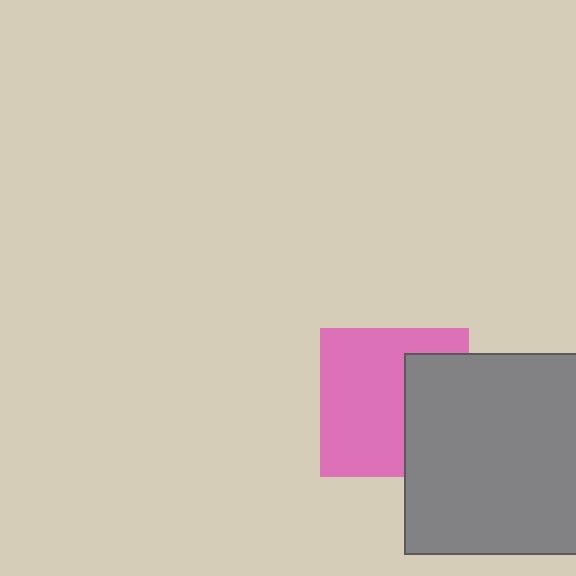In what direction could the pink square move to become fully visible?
The pink square could move left. That would shift it out from behind the gray square entirely.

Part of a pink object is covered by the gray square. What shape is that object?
It is a square.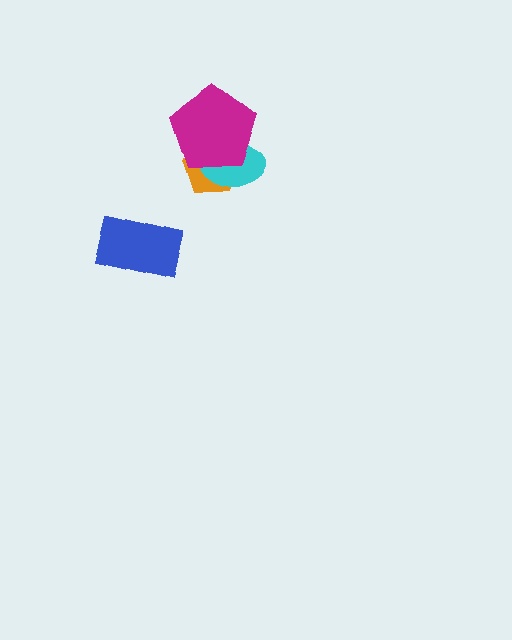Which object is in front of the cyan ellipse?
The magenta pentagon is in front of the cyan ellipse.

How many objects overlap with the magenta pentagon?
2 objects overlap with the magenta pentagon.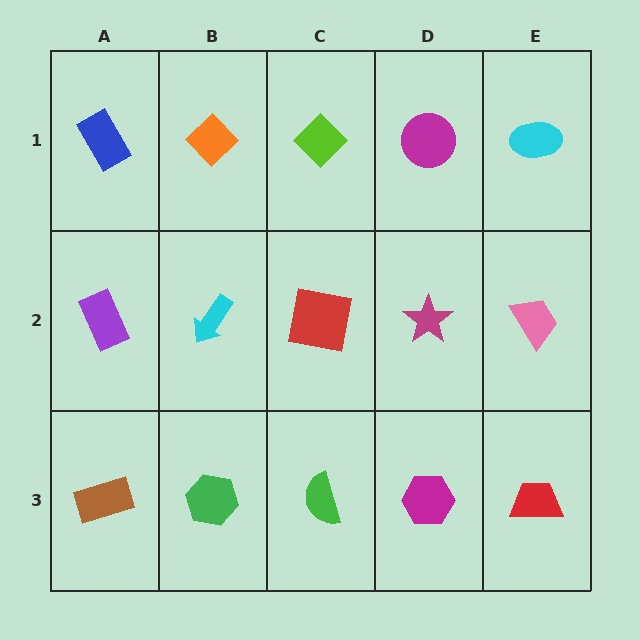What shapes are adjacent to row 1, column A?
A purple rectangle (row 2, column A), an orange diamond (row 1, column B).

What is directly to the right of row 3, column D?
A red trapezoid.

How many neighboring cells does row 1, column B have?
3.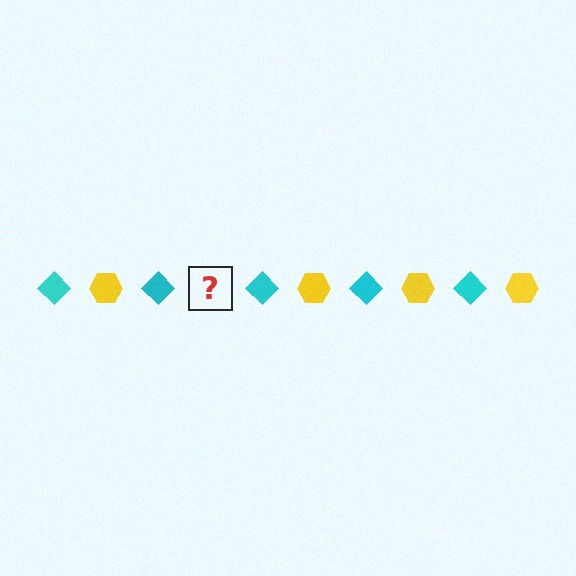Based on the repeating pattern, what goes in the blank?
The blank should be a yellow hexagon.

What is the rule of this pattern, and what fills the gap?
The rule is that the pattern alternates between cyan diamond and yellow hexagon. The gap should be filled with a yellow hexagon.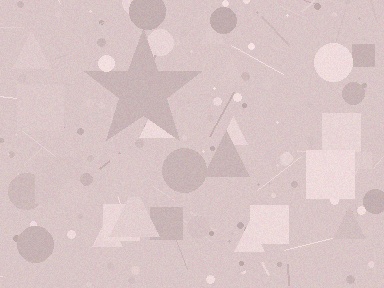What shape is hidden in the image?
A star is hidden in the image.